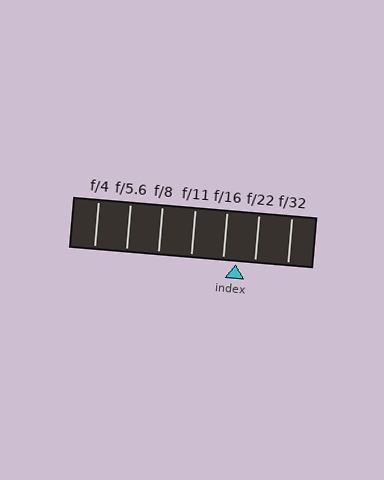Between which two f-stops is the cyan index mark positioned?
The index mark is between f/16 and f/22.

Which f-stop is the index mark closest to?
The index mark is closest to f/16.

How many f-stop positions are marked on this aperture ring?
There are 7 f-stop positions marked.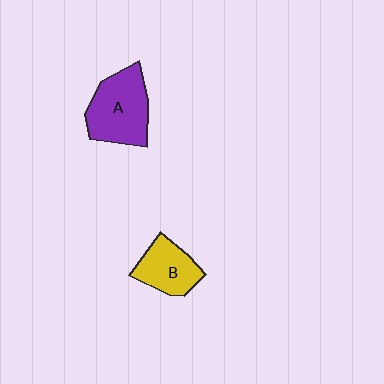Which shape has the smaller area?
Shape B (yellow).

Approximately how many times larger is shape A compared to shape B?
Approximately 1.5 times.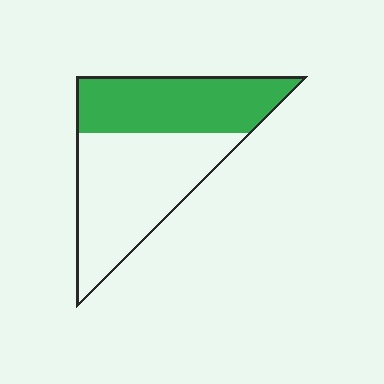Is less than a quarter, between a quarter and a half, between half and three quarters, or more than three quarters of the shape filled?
Between a quarter and a half.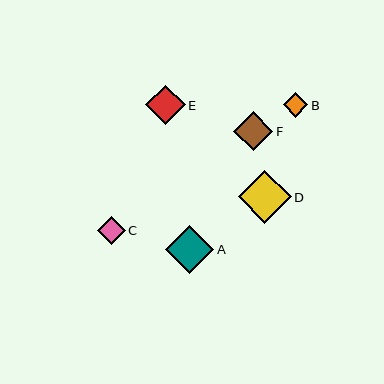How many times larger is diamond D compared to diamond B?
Diamond D is approximately 2.2 times the size of diamond B.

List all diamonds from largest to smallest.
From largest to smallest: D, A, E, F, C, B.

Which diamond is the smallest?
Diamond B is the smallest with a size of approximately 24 pixels.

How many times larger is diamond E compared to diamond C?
Diamond E is approximately 1.4 times the size of diamond C.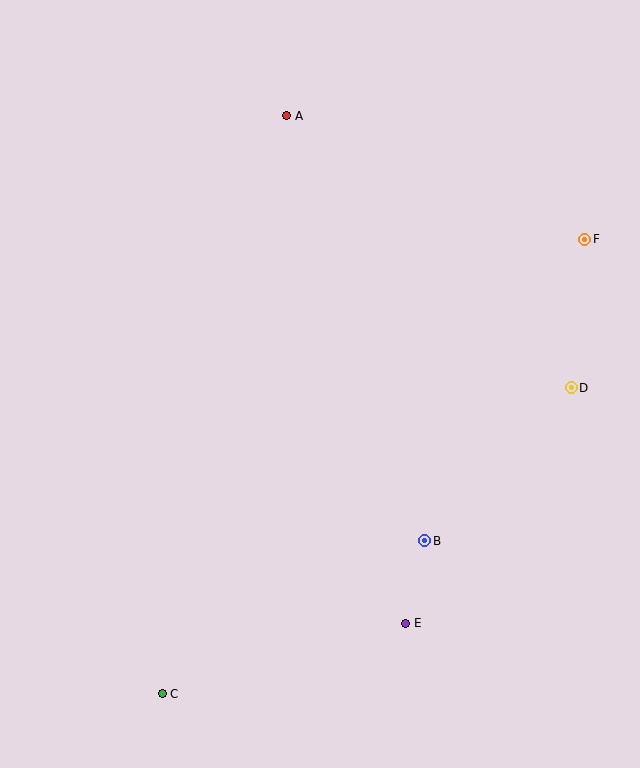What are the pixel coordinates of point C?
Point C is at (162, 694).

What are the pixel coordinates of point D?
Point D is at (571, 388).